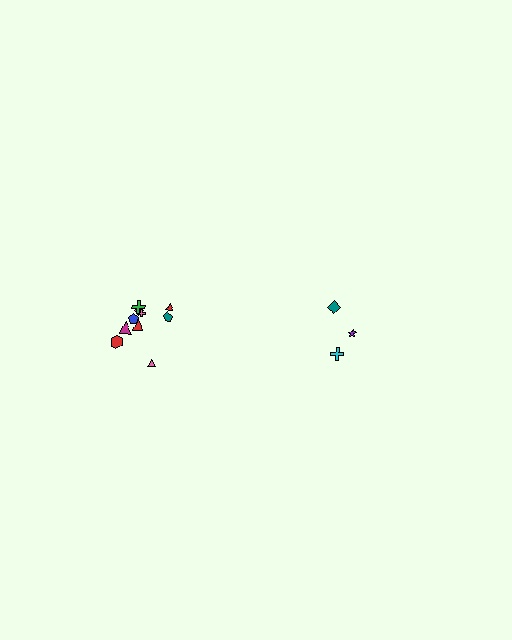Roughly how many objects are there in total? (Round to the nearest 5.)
Roughly 15 objects in total.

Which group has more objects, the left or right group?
The left group.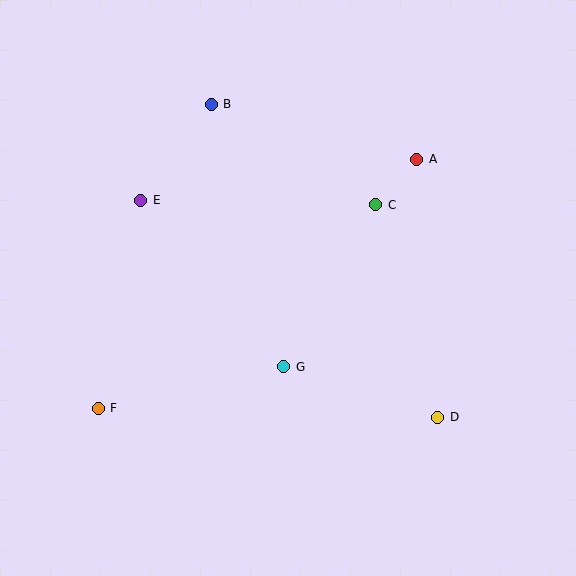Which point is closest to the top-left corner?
Point B is closest to the top-left corner.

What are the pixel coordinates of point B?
Point B is at (211, 104).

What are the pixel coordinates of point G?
Point G is at (284, 367).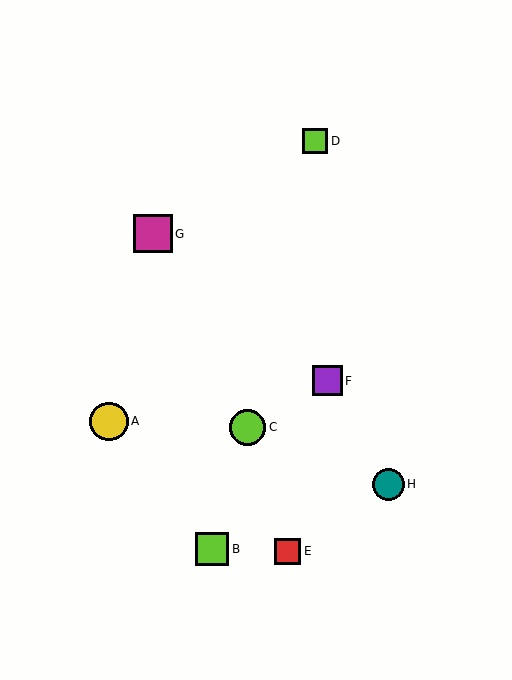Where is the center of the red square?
The center of the red square is at (287, 551).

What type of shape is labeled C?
Shape C is a lime circle.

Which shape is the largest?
The magenta square (labeled G) is the largest.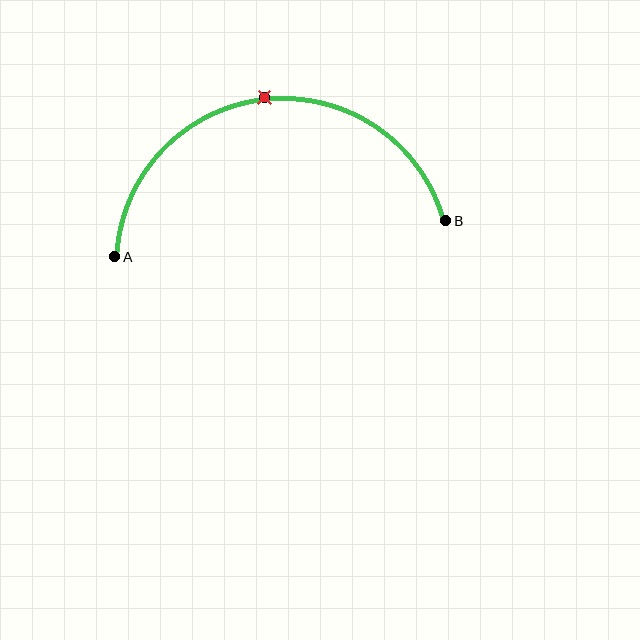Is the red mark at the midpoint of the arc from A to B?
Yes. The red mark lies on the arc at equal arc-length from both A and B — it is the arc midpoint.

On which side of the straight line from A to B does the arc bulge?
The arc bulges above the straight line connecting A and B.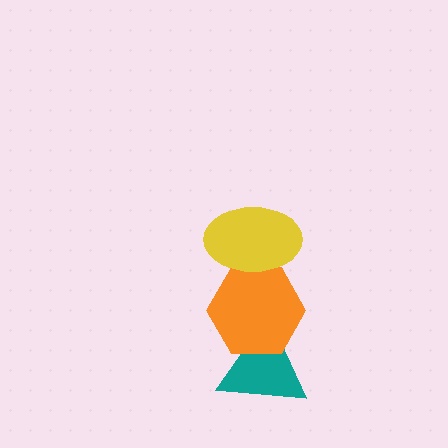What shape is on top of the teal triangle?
The orange hexagon is on top of the teal triangle.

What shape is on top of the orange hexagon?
The yellow ellipse is on top of the orange hexagon.